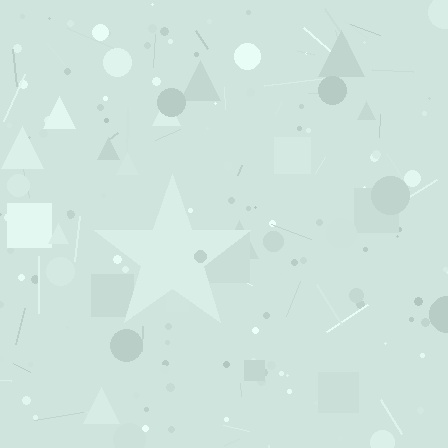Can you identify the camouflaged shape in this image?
The camouflaged shape is a star.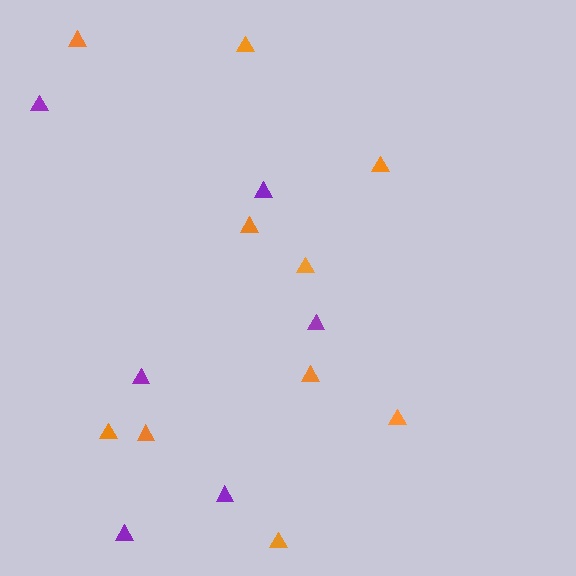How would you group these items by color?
There are 2 groups: one group of purple triangles (6) and one group of orange triangles (10).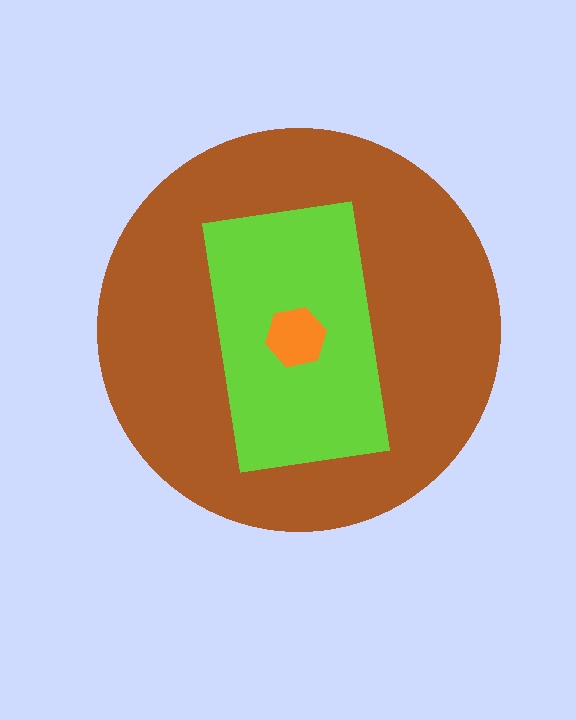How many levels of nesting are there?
3.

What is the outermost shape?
The brown circle.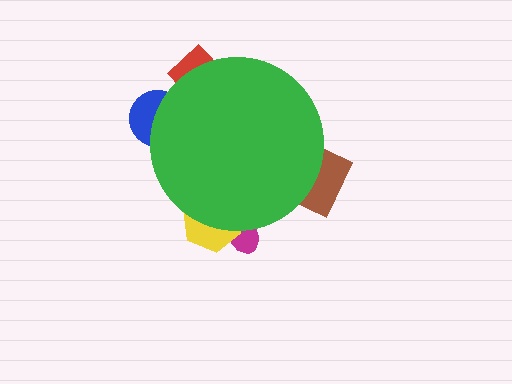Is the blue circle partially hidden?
Yes, the blue circle is partially hidden behind the green circle.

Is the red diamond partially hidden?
Yes, the red diamond is partially hidden behind the green circle.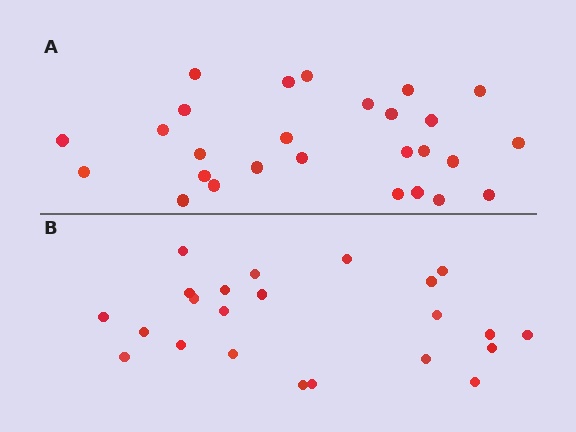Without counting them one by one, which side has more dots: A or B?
Region A (the top region) has more dots.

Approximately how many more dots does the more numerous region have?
Region A has about 4 more dots than region B.